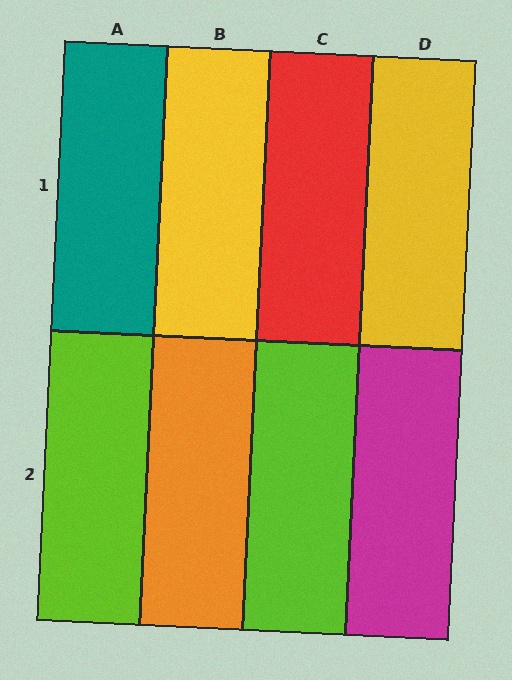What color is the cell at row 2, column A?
Lime.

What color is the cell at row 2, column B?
Orange.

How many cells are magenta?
1 cell is magenta.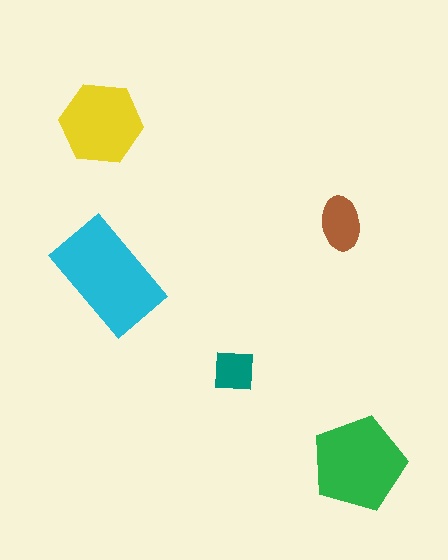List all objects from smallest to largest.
The teal square, the brown ellipse, the yellow hexagon, the green pentagon, the cyan rectangle.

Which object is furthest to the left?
The yellow hexagon is leftmost.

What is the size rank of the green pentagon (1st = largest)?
2nd.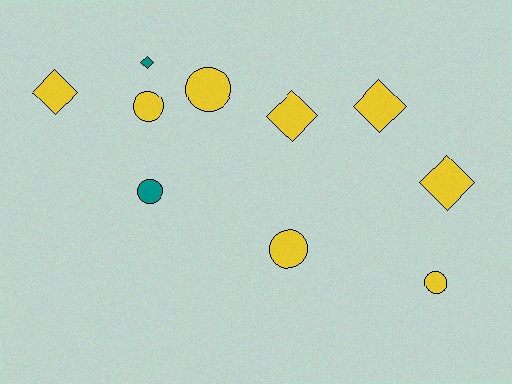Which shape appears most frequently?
Circle, with 5 objects.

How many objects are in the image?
There are 10 objects.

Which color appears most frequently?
Yellow, with 8 objects.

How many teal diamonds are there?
There is 1 teal diamond.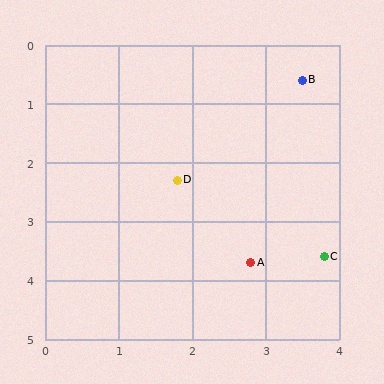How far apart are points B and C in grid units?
Points B and C are about 3.0 grid units apart.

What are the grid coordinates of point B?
Point B is at approximately (3.5, 0.6).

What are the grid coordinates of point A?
Point A is at approximately (2.8, 3.7).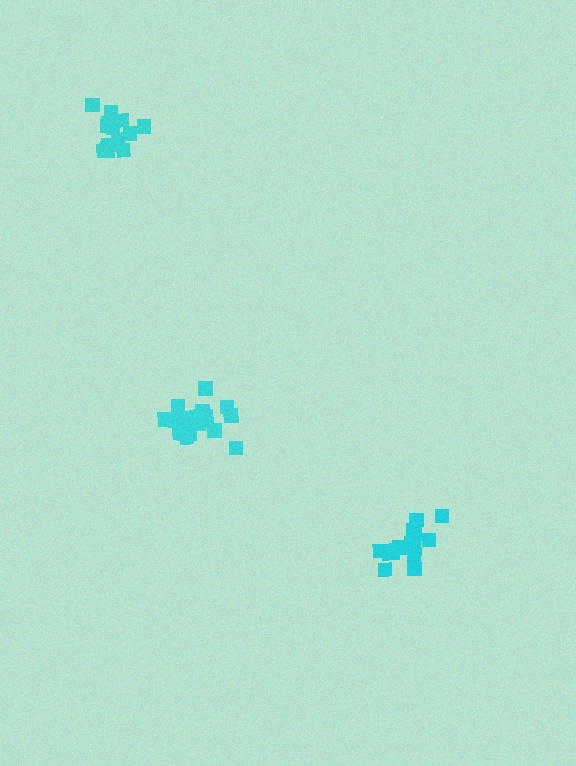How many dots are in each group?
Group 1: 21 dots, Group 2: 16 dots, Group 3: 16 dots (53 total).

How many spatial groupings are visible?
There are 3 spatial groupings.